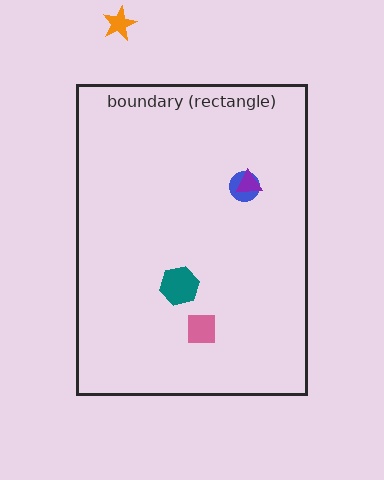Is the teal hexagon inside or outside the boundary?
Inside.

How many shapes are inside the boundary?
4 inside, 1 outside.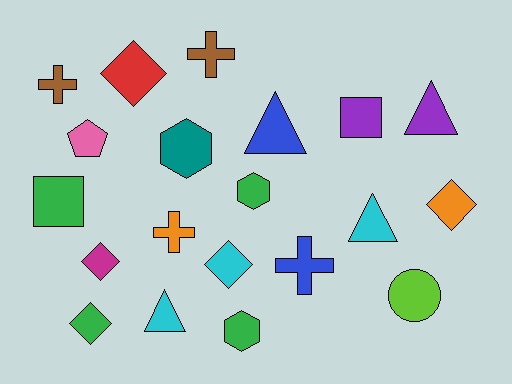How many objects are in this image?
There are 20 objects.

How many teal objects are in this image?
There is 1 teal object.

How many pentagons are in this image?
There is 1 pentagon.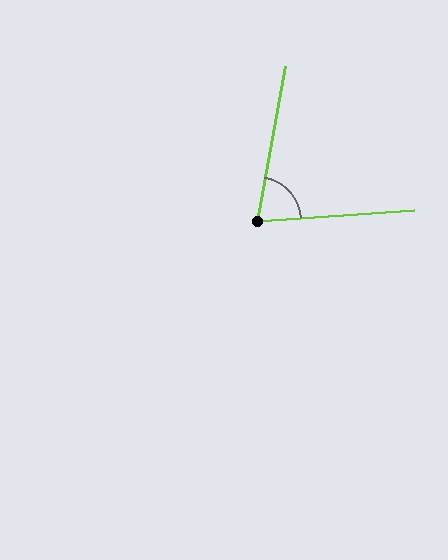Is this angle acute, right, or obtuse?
It is acute.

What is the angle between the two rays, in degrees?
Approximately 76 degrees.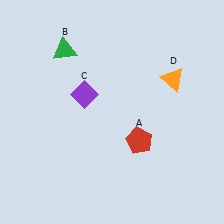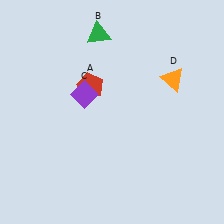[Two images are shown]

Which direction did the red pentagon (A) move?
The red pentagon (A) moved up.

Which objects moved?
The objects that moved are: the red pentagon (A), the green triangle (B).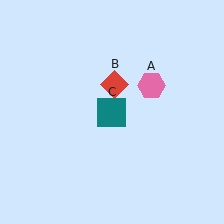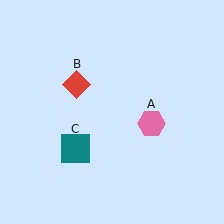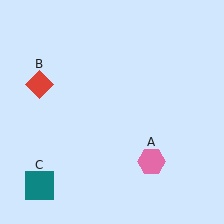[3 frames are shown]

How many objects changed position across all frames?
3 objects changed position: pink hexagon (object A), red diamond (object B), teal square (object C).